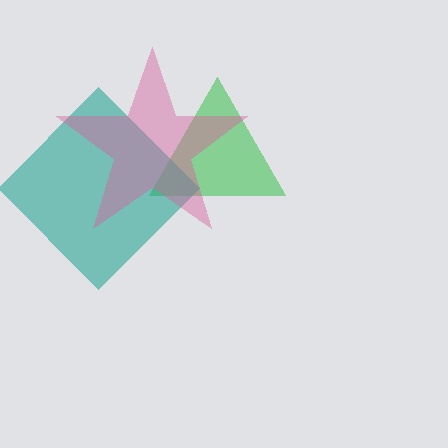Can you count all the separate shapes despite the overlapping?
Yes, there are 3 separate shapes.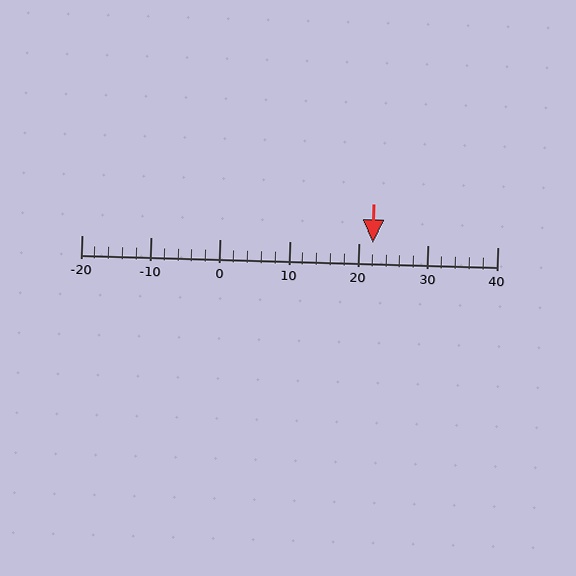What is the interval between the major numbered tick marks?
The major tick marks are spaced 10 units apart.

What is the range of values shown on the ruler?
The ruler shows values from -20 to 40.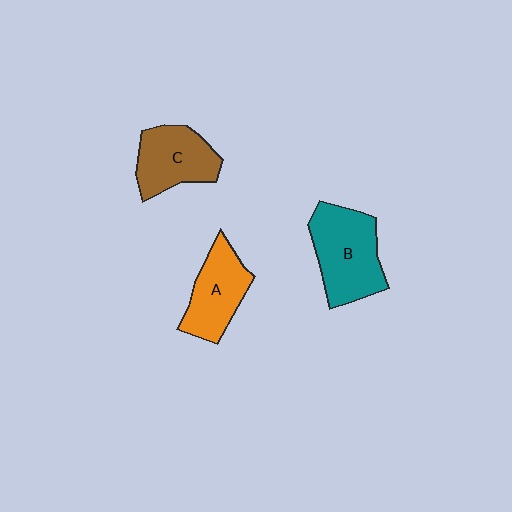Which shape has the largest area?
Shape B (teal).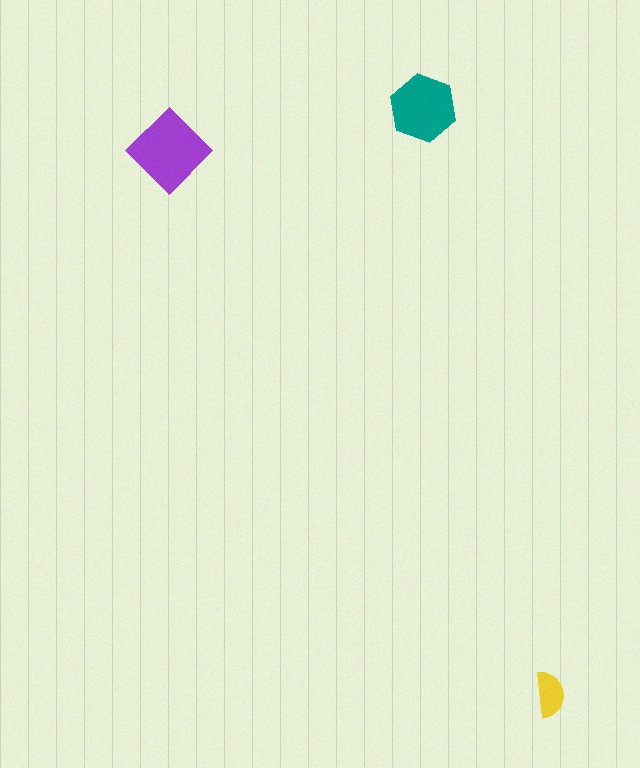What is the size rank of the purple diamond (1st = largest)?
1st.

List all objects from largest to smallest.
The purple diamond, the teal hexagon, the yellow semicircle.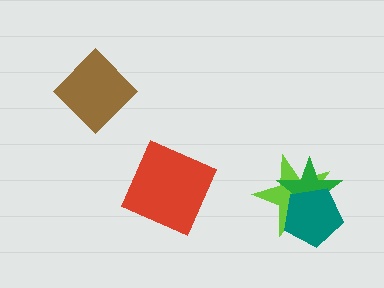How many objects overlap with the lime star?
2 objects overlap with the lime star.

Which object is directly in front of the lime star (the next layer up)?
The green star is directly in front of the lime star.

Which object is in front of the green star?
The teal pentagon is in front of the green star.